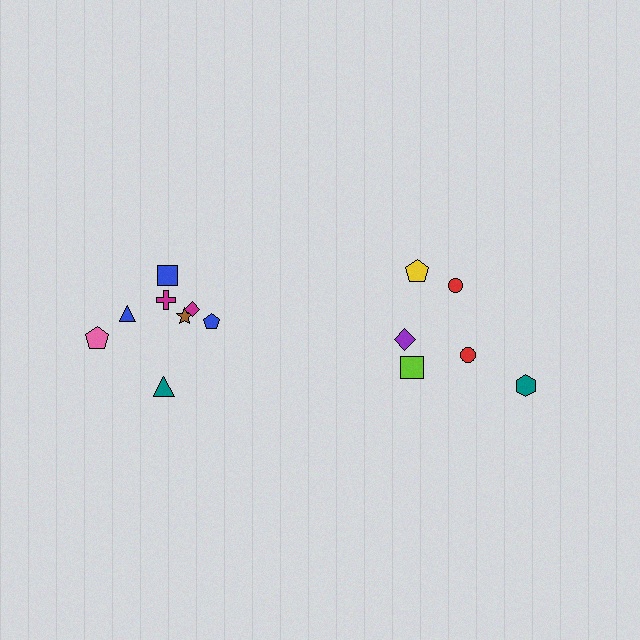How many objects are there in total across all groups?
There are 14 objects.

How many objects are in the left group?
There are 8 objects.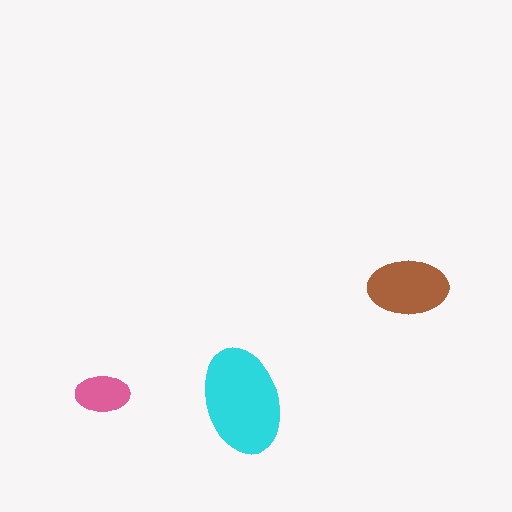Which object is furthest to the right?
The brown ellipse is rightmost.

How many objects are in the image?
There are 3 objects in the image.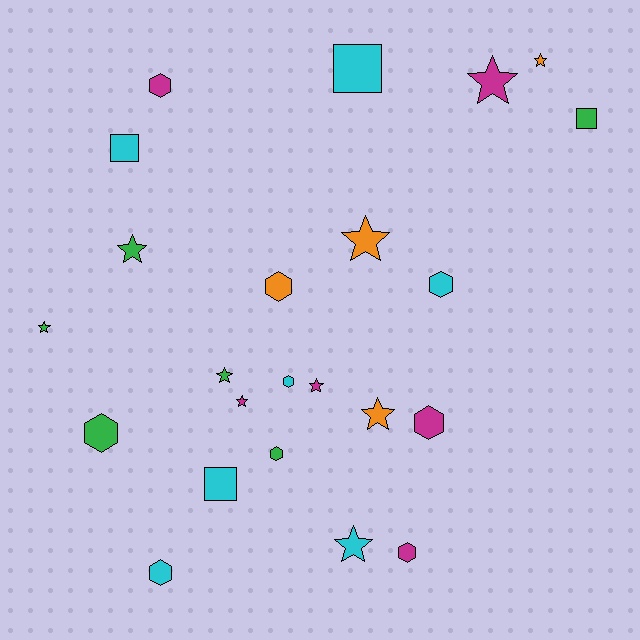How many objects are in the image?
There are 23 objects.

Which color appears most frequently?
Cyan, with 7 objects.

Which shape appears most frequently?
Star, with 10 objects.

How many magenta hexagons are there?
There are 3 magenta hexagons.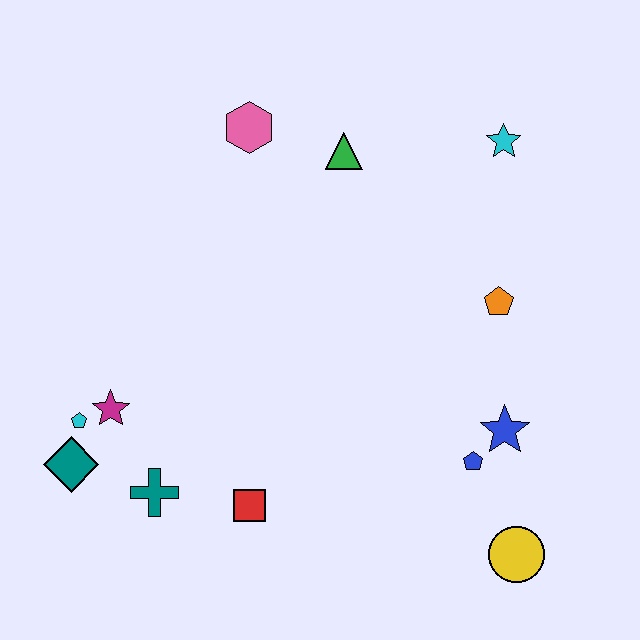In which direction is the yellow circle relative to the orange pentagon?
The yellow circle is below the orange pentagon.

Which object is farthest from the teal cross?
The cyan star is farthest from the teal cross.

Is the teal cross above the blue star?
No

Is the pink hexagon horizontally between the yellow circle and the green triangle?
No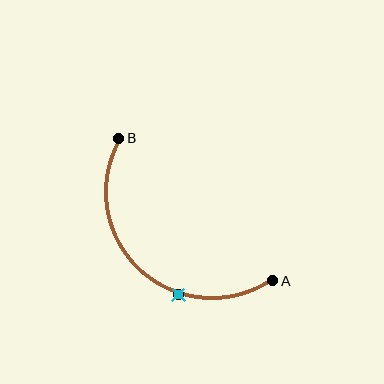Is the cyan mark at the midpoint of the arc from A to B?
No. The cyan mark lies on the arc but is closer to endpoint A. The arc midpoint would be at the point on the curve equidistant along the arc from both A and B.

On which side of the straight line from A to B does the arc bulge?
The arc bulges below and to the left of the straight line connecting A and B.